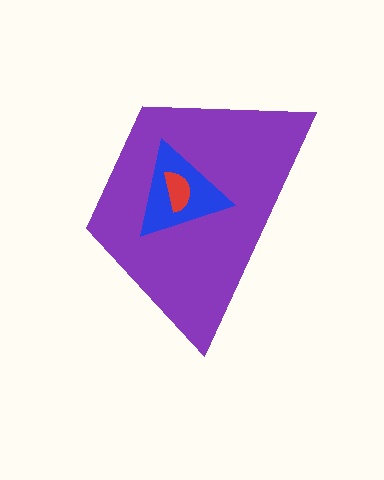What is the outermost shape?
The purple trapezoid.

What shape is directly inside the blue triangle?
The red semicircle.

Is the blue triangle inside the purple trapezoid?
Yes.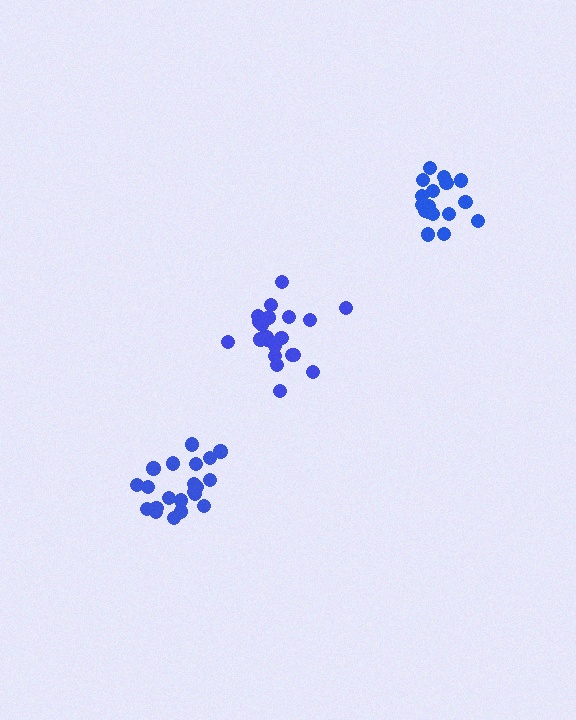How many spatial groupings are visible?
There are 3 spatial groupings.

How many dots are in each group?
Group 1: 21 dots, Group 2: 17 dots, Group 3: 21 dots (59 total).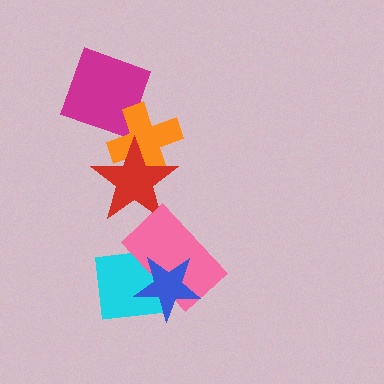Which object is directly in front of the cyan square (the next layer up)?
The pink rectangle is directly in front of the cyan square.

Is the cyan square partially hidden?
Yes, it is partially covered by another shape.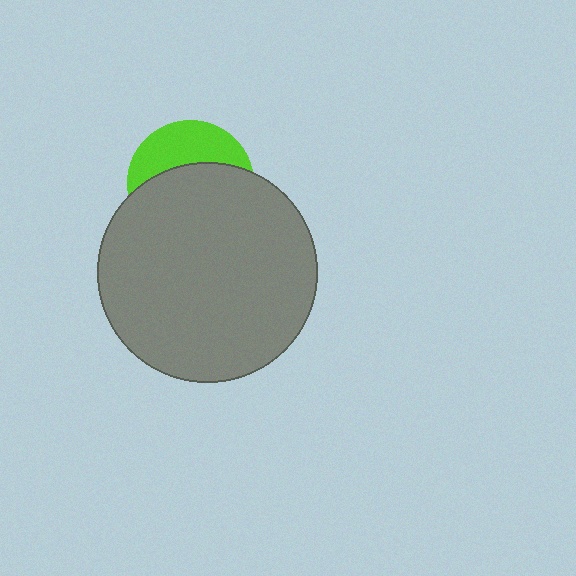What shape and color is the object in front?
The object in front is a gray circle.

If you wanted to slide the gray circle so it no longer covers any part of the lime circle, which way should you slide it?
Slide it down — that is the most direct way to separate the two shapes.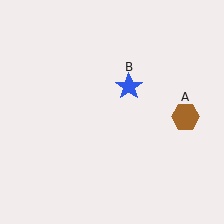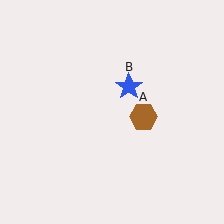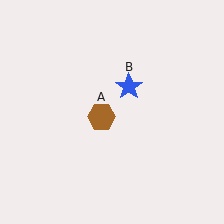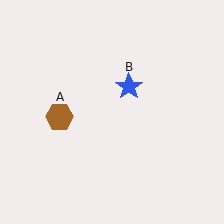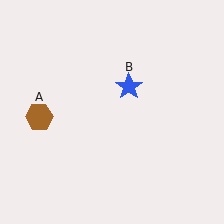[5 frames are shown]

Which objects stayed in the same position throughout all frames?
Blue star (object B) remained stationary.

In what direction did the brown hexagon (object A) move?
The brown hexagon (object A) moved left.